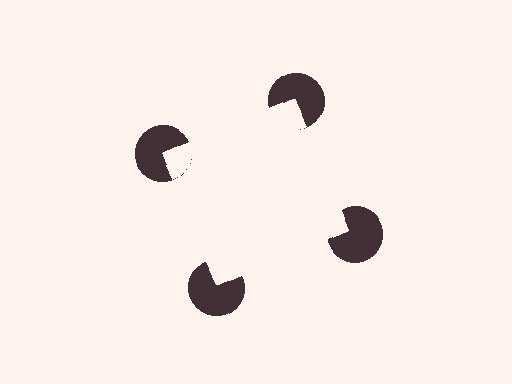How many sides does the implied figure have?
4 sides.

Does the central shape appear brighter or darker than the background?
It typically appears slightly brighter than the background, even though no actual brightness change is drawn.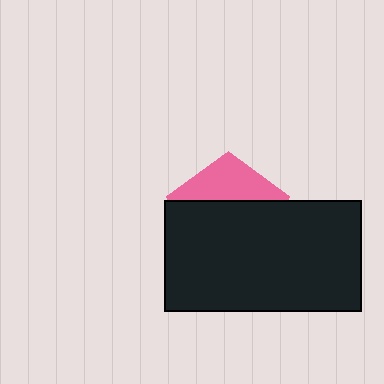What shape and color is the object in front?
The object in front is a black rectangle.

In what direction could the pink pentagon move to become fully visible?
The pink pentagon could move up. That would shift it out from behind the black rectangle entirely.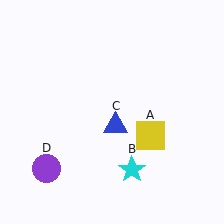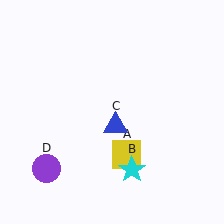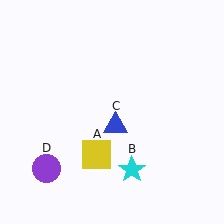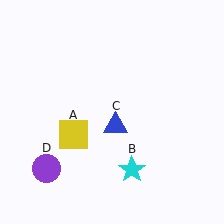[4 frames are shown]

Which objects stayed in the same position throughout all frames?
Cyan star (object B) and blue triangle (object C) and purple circle (object D) remained stationary.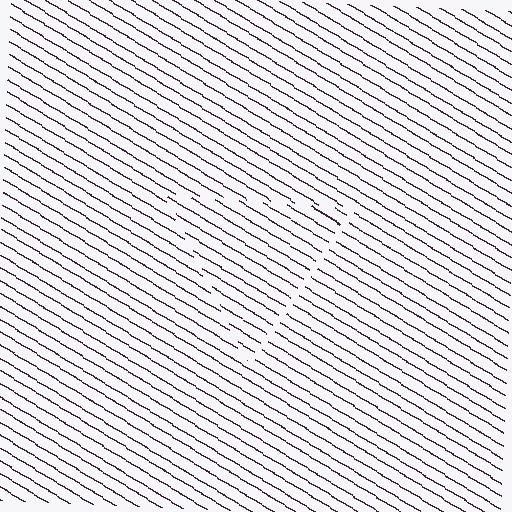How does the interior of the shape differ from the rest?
The interior of the shape contains the same grating, shifted by half a period — the contour is defined by the phase discontinuity where line-ends from the inner and outer gratings abut.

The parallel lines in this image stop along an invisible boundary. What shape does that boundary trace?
An illusory triangle. The interior of the shape contains the same grating, shifted by half a period — the contour is defined by the phase discontinuity where line-ends from the inner and outer gratings abut.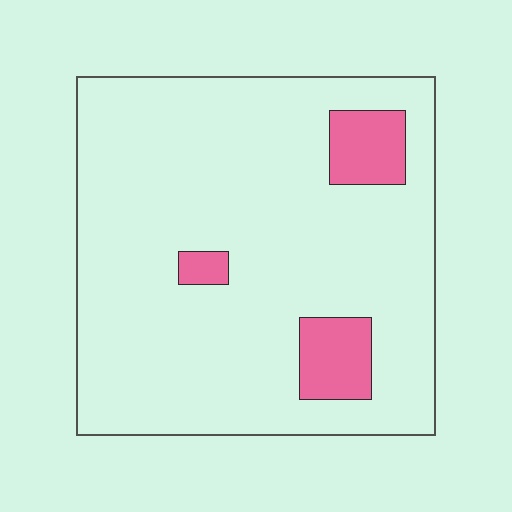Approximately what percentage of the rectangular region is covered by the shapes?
Approximately 10%.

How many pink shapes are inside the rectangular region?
3.